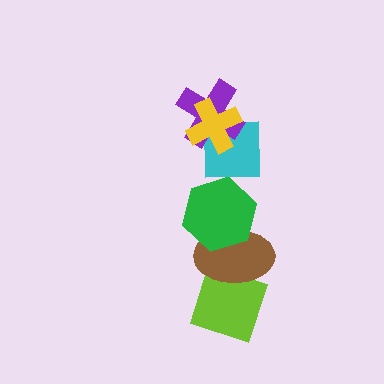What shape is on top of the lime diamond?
The brown ellipse is on top of the lime diamond.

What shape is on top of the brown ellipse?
The green hexagon is on top of the brown ellipse.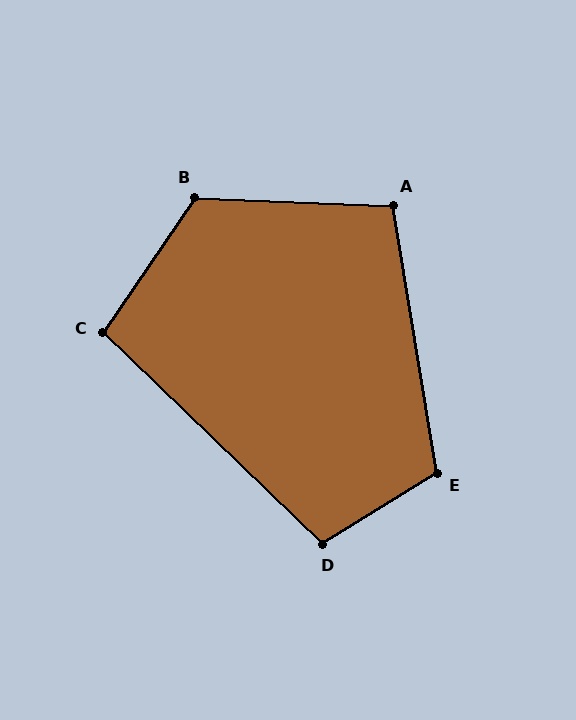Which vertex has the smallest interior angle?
C, at approximately 100 degrees.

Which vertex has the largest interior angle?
B, at approximately 122 degrees.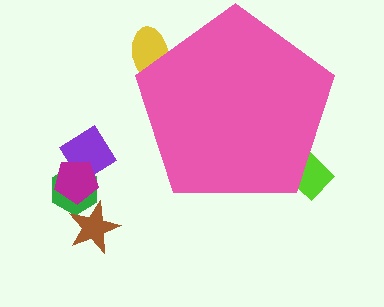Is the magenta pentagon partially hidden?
No, the magenta pentagon is fully visible.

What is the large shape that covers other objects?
A pink pentagon.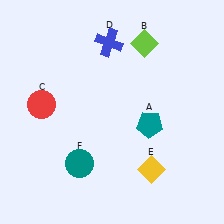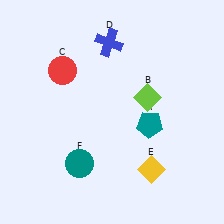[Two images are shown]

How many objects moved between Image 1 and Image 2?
2 objects moved between the two images.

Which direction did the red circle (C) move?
The red circle (C) moved up.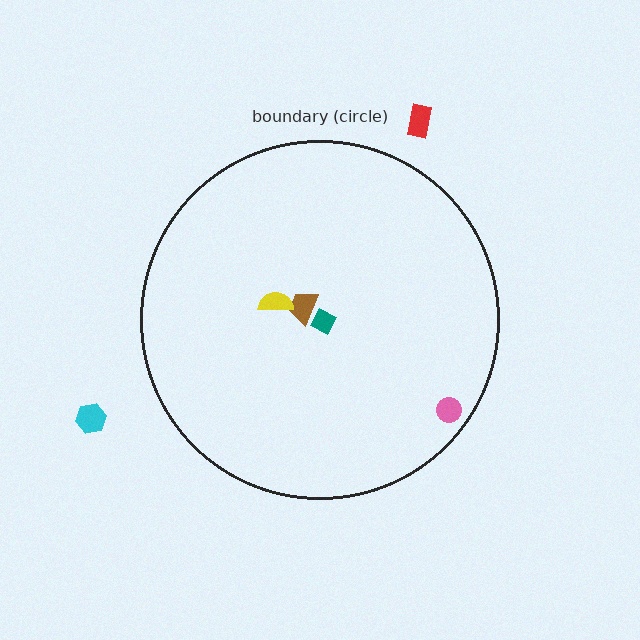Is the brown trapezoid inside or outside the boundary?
Inside.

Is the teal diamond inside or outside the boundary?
Inside.